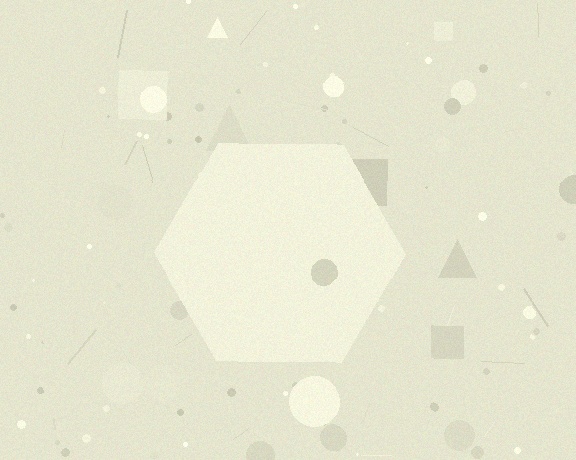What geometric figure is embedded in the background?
A hexagon is embedded in the background.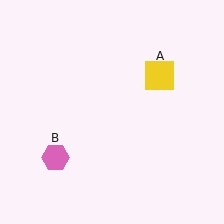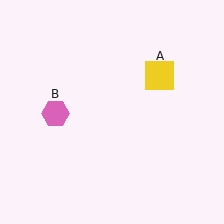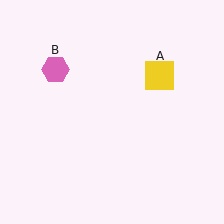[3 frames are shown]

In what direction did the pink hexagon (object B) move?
The pink hexagon (object B) moved up.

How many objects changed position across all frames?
1 object changed position: pink hexagon (object B).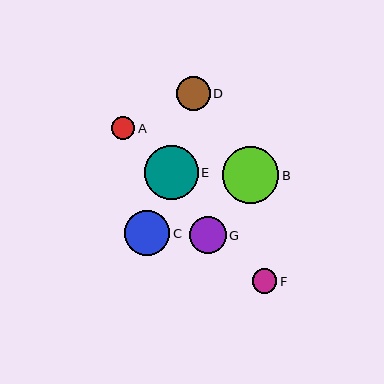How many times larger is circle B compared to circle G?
Circle B is approximately 1.5 times the size of circle G.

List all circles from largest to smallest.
From largest to smallest: B, E, C, G, D, F, A.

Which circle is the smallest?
Circle A is the smallest with a size of approximately 24 pixels.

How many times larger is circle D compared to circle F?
Circle D is approximately 1.4 times the size of circle F.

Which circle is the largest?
Circle B is the largest with a size of approximately 56 pixels.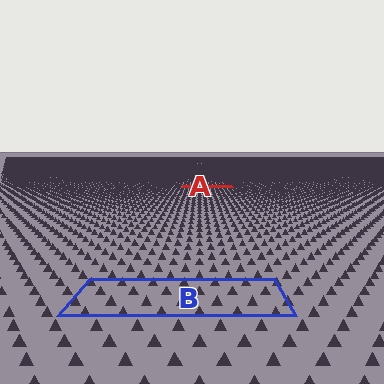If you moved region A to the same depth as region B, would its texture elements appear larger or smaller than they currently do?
They would appear larger. At a closer depth, the same texture elements are projected at a bigger on-screen size.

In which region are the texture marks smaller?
The texture marks are smaller in region A, because it is farther away.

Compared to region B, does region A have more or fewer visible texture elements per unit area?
Region A has more texture elements per unit area — they are packed more densely because it is farther away.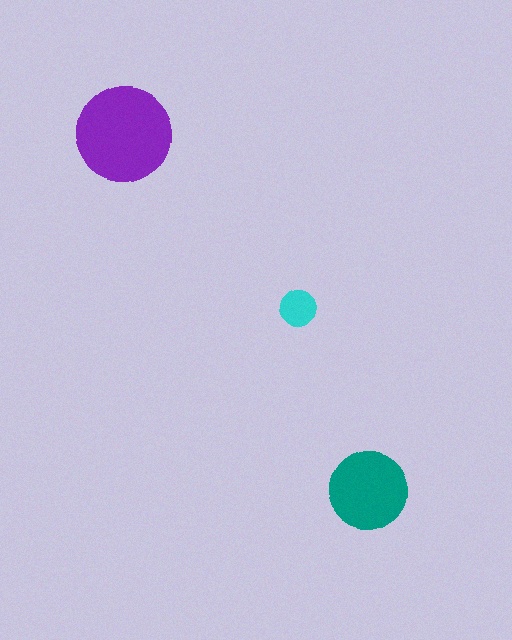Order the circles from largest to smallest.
the purple one, the teal one, the cyan one.